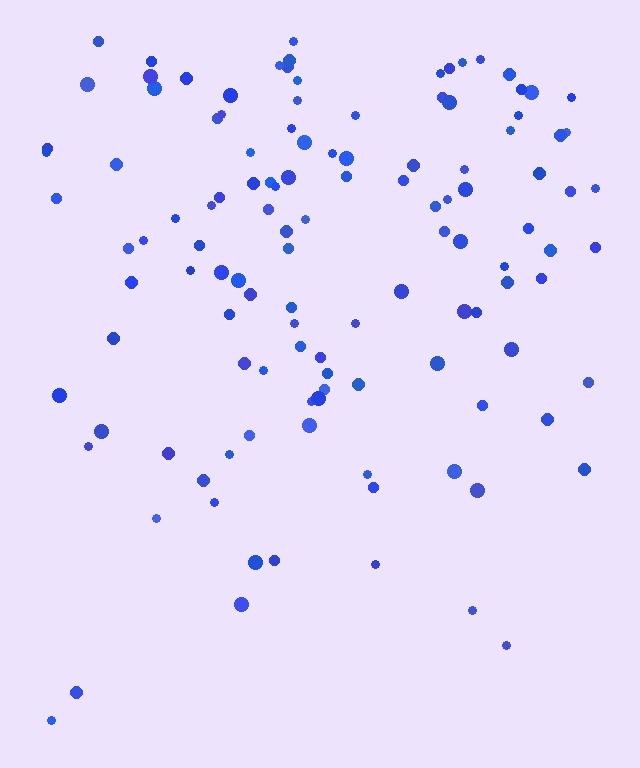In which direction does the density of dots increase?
From bottom to top, with the top side densest.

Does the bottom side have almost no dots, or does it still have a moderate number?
Still a moderate number, just noticeably fewer than the top.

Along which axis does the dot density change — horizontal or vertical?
Vertical.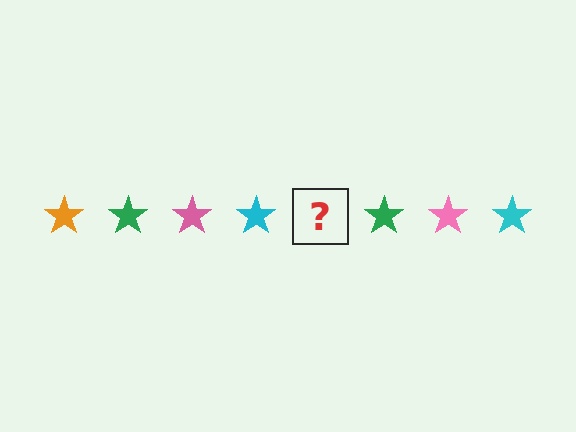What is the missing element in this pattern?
The missing element is an orange star.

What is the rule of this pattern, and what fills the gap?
The rule is that the pattern cycles through orange, green, pink, cyan stars. The gap should be filled with an orange star.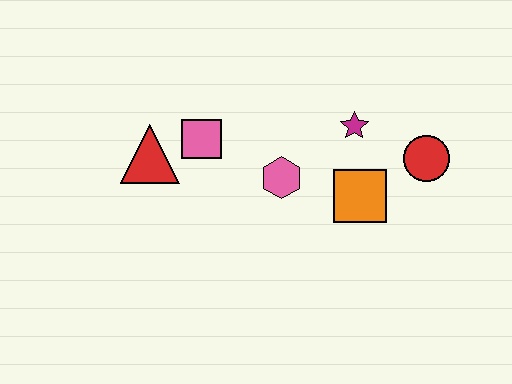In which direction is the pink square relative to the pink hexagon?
The pink square is to the left of the pink hexagon.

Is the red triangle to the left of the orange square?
Yes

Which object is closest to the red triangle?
The pink square is closest to the red triangle.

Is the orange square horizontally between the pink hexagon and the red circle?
Yes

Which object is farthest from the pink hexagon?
The red circle is farthest from the pink hexagon.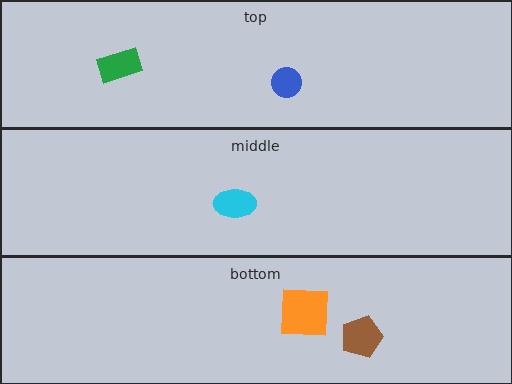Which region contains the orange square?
The bottom region.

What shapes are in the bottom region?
The brown pentagon, the orange square.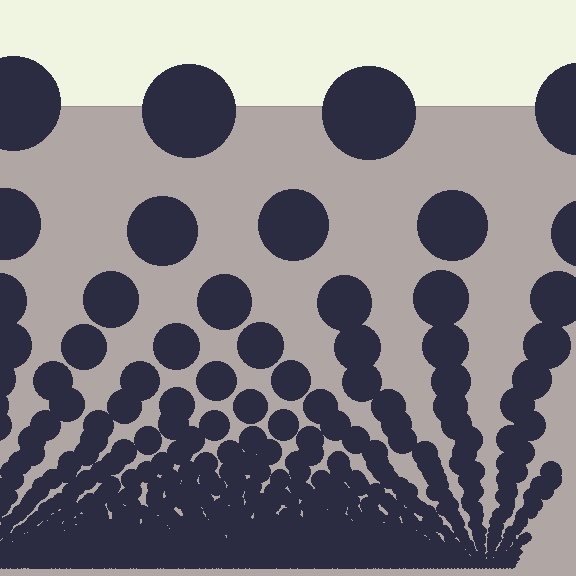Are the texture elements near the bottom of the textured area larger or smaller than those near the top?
Smaller. The gradient is inverted — elements near the bottom are smaller and denser.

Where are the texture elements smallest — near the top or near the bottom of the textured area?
Near the bottom.